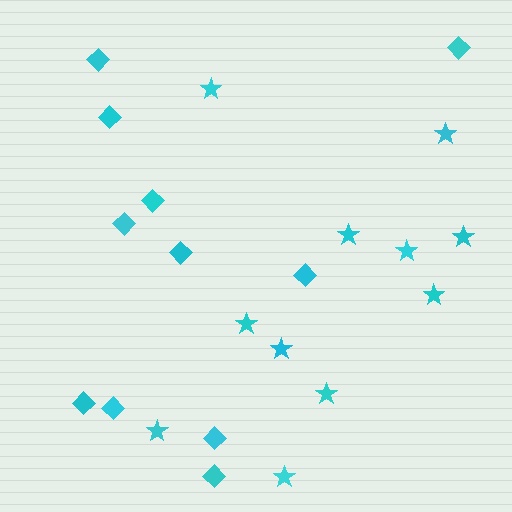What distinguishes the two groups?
There are 2 groups: one group of stars (11) and one group of diamonds (11).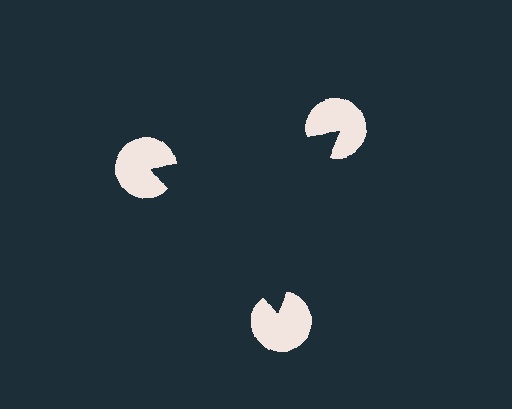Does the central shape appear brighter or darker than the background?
It typically appears slightly darker than the background, even though no actual brightness change is drawn.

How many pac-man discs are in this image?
There are 3 — one at each vertex of the illusory triangle.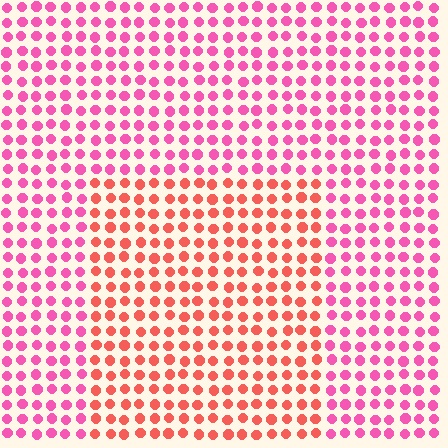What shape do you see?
I see a rectangle.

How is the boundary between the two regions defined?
The boundary is defined purely by a slight shift in hue (about 37 degrees). Spacing, size, and orientation are identical on both sides.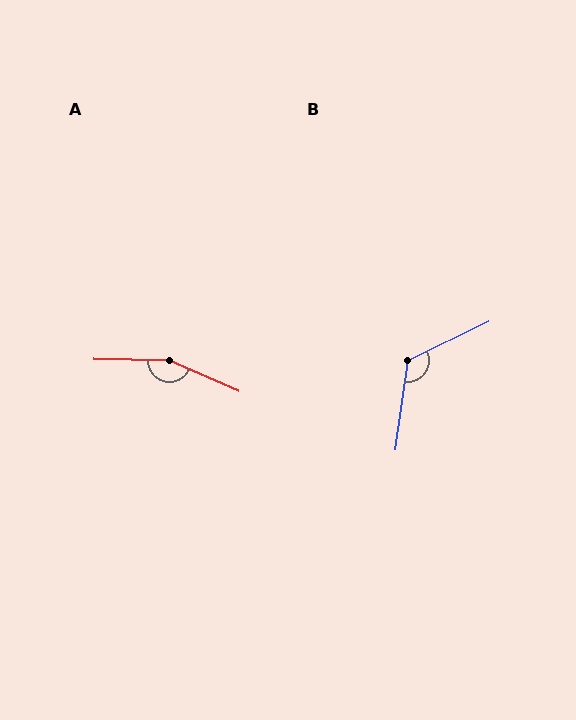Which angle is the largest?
A, at approximately 157 degrees.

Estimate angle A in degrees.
Approximately 157 degrees.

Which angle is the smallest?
B, at approximately 124 degrees.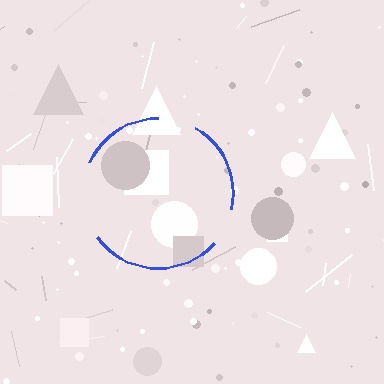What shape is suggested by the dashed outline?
The dashed outline suggests a circle.